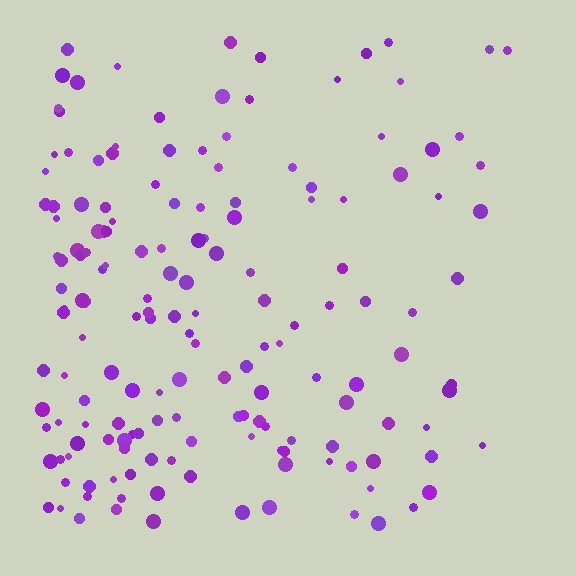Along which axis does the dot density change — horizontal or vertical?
Horizontal.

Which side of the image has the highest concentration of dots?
The left.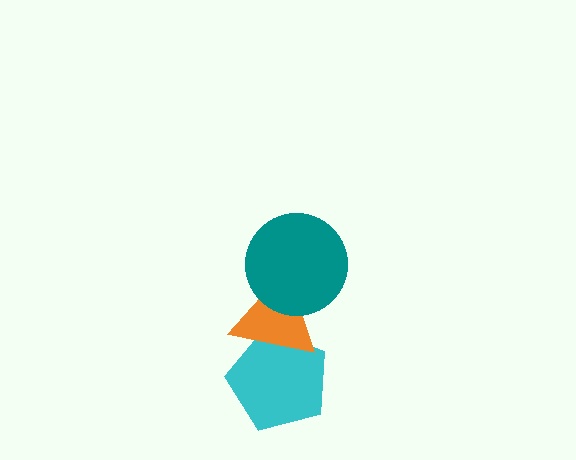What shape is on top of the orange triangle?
The teal circle is on top of the orange triangle.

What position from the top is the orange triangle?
The orange triangle is 2nd from the top.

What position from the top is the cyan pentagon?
The cyan pentagon is 3rd from the top.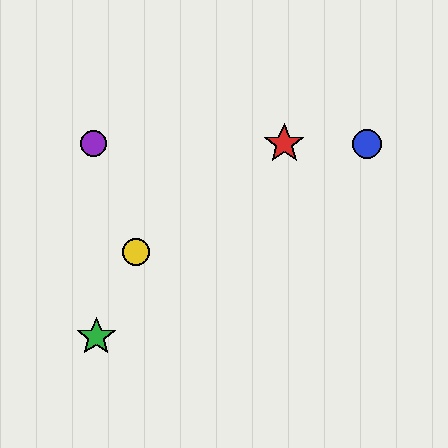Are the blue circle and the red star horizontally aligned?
Yes, both are at y≈144.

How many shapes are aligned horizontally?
3 shapes (the red star, the blue circle, the purple circle) are aligned horizontally.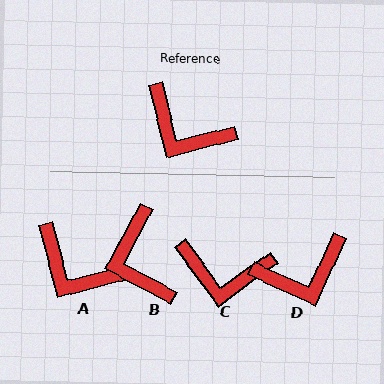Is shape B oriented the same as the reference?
No, it is off by about 42 degrees.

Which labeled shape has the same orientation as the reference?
A.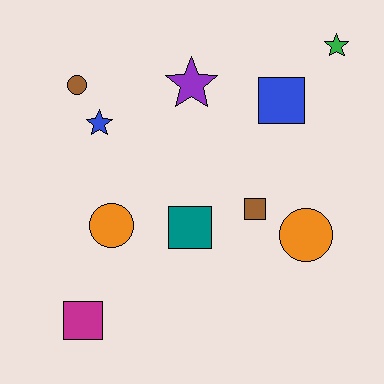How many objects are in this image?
There are 10 objects.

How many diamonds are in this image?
There are no diamonds.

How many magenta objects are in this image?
There is 1 magenta object.